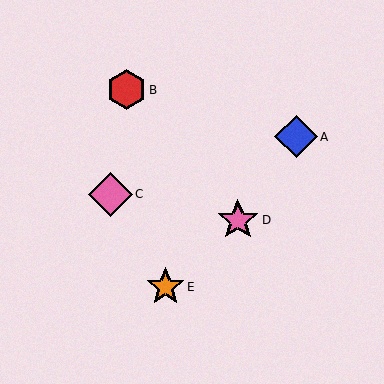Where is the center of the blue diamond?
The center of the blue diamond is at (296, 137).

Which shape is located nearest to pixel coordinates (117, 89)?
The red hexagon (labeled B) at (126, 90) is nearest to that location.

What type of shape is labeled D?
Shape D is a pink star.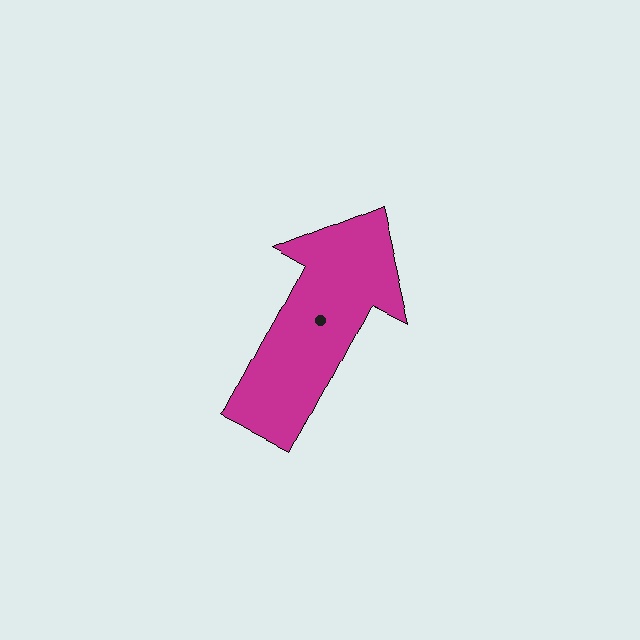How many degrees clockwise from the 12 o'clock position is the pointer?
Approximately 28 degrees.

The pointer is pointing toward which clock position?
Roughly 1 o'clock.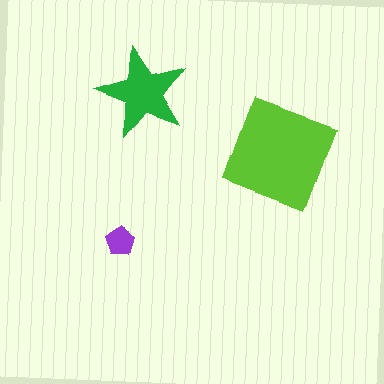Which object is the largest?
The lime square.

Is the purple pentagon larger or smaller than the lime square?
Smaller.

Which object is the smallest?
The purple pentagon.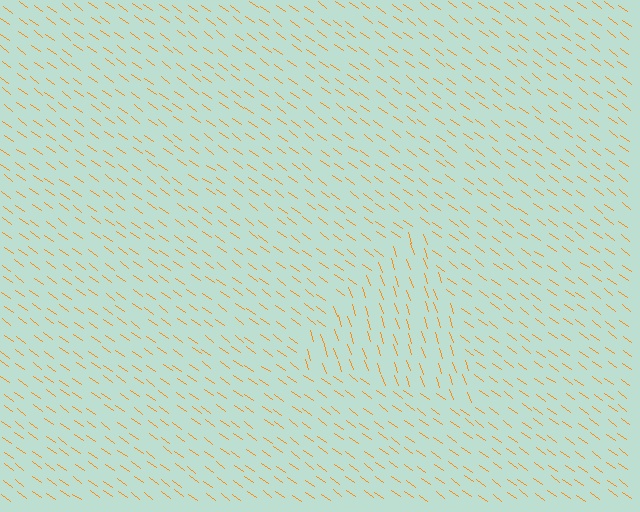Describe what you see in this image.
The image is filled with small orange line segments. A triangle region in the image has lines oriented differently from the surrounding lines, creating a visible texture boundary.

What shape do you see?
I see a triangle.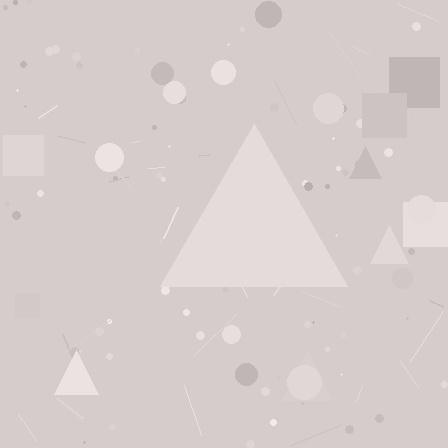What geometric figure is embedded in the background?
A triangle is embedded in the background.